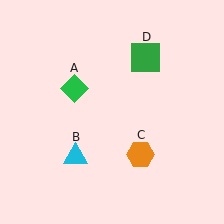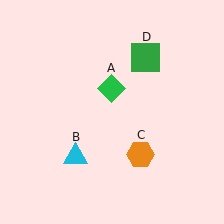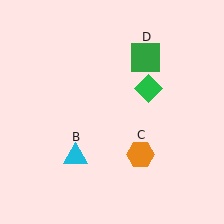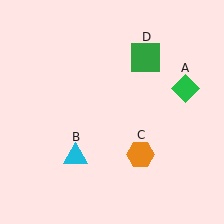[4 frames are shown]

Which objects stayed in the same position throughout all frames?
Cyan triangle (object B) and orange hexagon (object C) and green square (object D) remained stationary.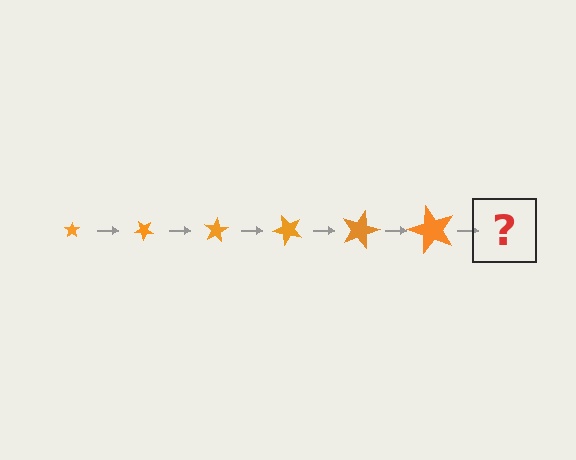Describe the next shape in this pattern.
It should be a star, larger than the previous one and rotated 240 degrees from the start.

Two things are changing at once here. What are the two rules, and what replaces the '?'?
The two rules are that the star grows larger each step and it rotates 40 degrees each step. The '?' should be a star, larger than the previous one and rotated 240 degrees from the start.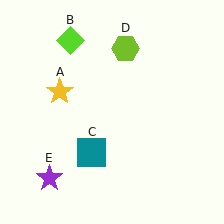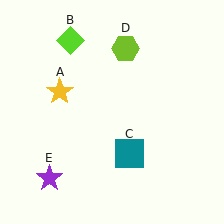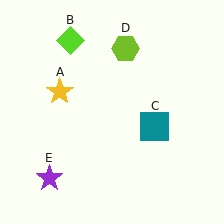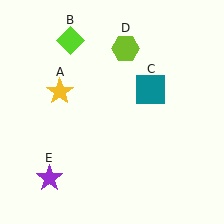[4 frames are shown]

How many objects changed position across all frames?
1 object changed position: teal square (object C).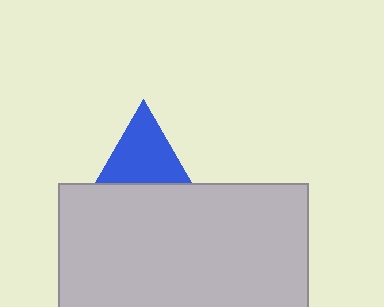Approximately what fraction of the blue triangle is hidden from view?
Roughly 49% of the blue triangle is hidden behind the light gray rectangle.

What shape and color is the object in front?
The object in front is a light gray rectangle.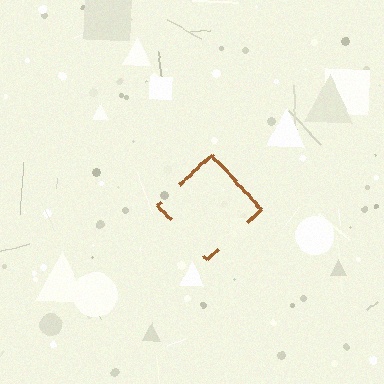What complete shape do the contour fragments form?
The contour fragments form a diamond.